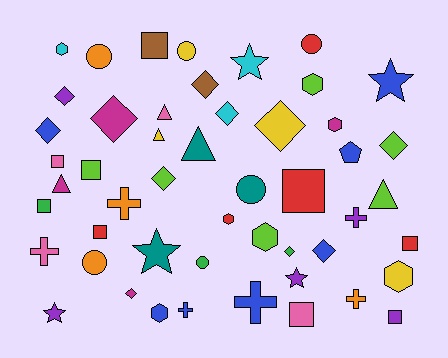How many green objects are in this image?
There are 3 green objects.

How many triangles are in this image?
There are 5 triangles.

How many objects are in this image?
There are 50 objects.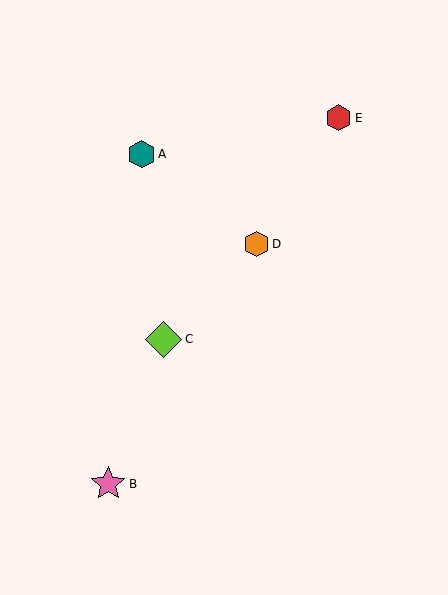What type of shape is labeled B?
Shape B is a pink star.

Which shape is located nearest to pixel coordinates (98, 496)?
The pink star (labeled B) at (108, 484) is nearest to that location.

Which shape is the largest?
The lime diamond (labeled C) is the largest.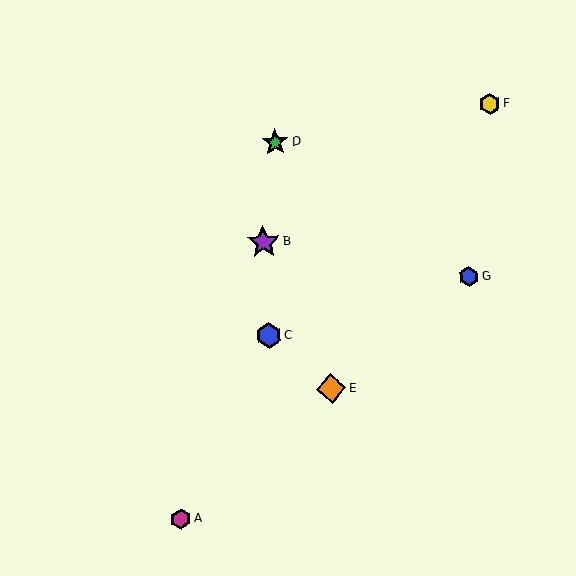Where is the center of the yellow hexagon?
The center of the yellow hexagon is at (490, 104).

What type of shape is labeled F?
Shape F is a yellow hexagon.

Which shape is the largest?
The purple star (labeled B) is the largest.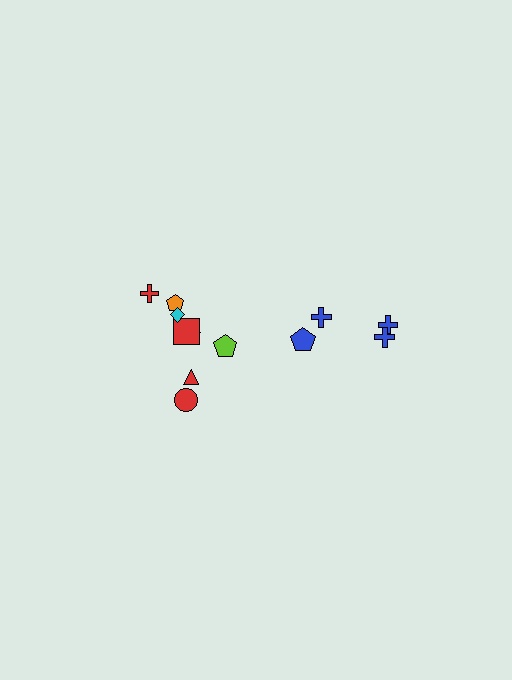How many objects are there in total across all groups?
There are 12 objects.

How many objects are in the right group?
There are 4 objects.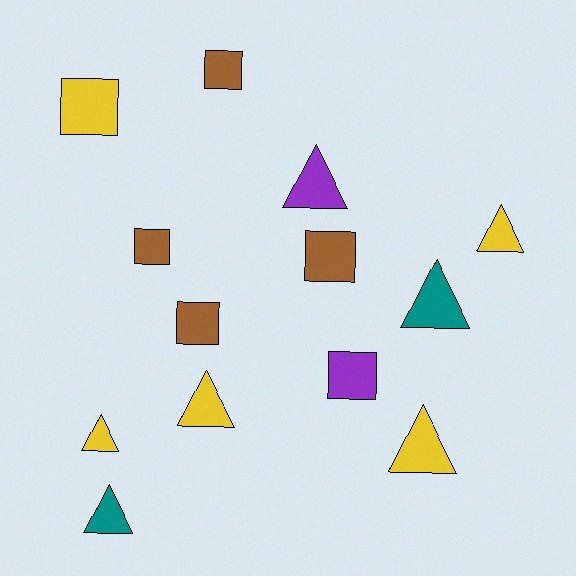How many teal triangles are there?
There are 2 teal triangles.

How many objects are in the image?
There are 13 objects.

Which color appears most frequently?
Yellow, with 5 objects.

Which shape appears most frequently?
Triangle, with 7 objects.